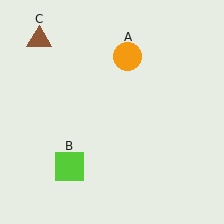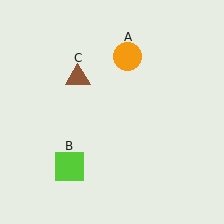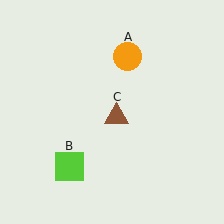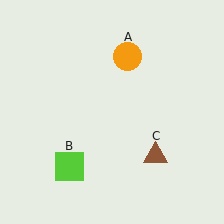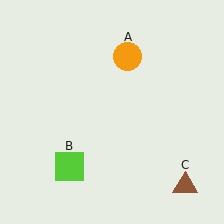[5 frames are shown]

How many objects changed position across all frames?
1 object changed position: brown triangle (object C).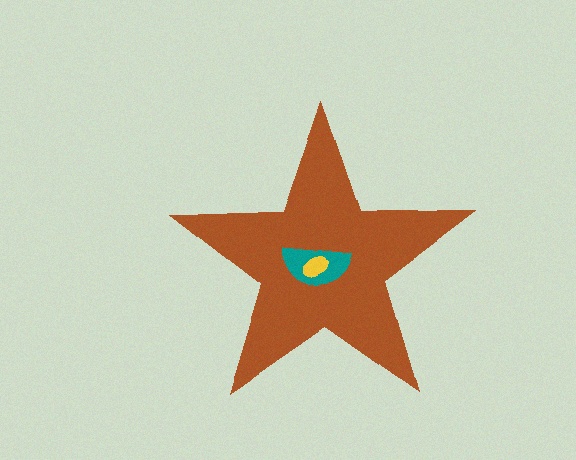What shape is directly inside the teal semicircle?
The yellow ellipse.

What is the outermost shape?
The brown star.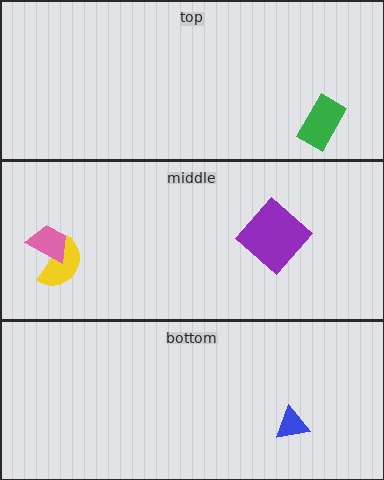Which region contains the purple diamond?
The middle region.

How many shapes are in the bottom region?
1.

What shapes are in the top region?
The green rectangle.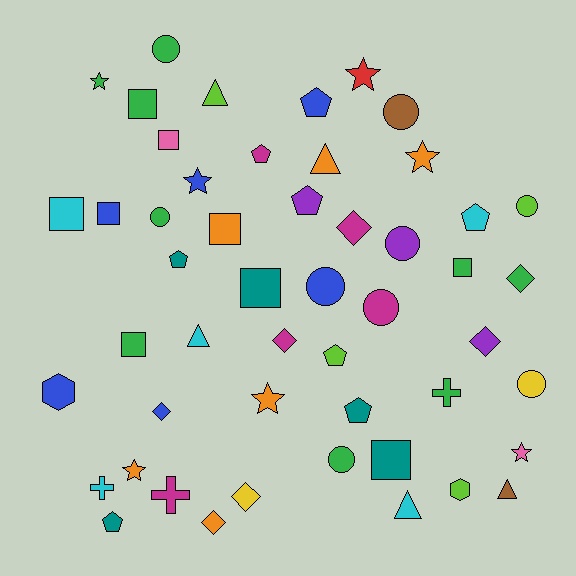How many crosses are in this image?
There are 3 crosses.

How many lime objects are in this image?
There are 4 lime objects.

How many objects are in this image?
There are 50 objects.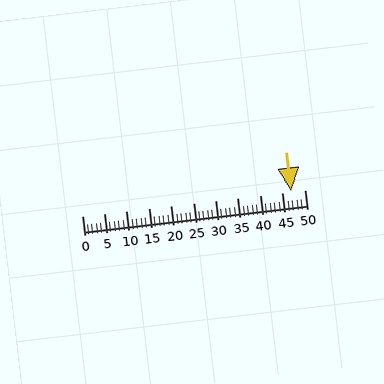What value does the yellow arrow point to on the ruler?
The yellow arrow points to approximately 47.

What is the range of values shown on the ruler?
The ruler shows values from 0 to 50.